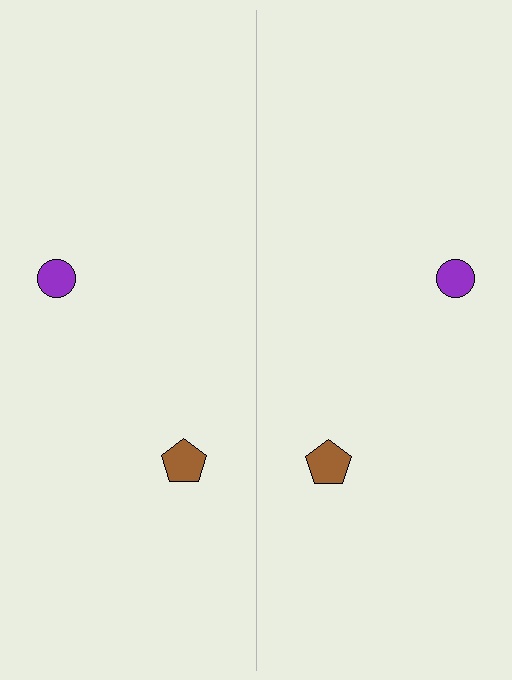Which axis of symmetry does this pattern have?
The pattern has a vertical axis of symmetry running through the center of the image.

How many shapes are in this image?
There are 4 shapes in this image.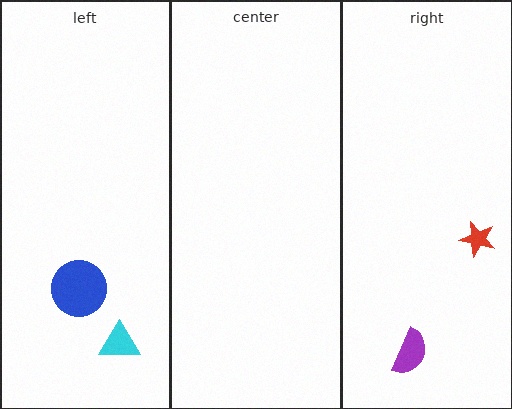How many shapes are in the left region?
2.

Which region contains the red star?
The right region.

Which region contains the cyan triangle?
The left region.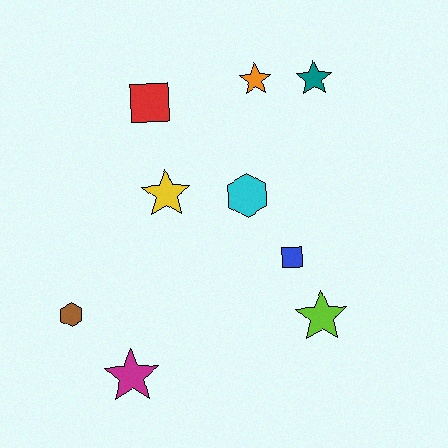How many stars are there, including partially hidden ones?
There are 5 stars.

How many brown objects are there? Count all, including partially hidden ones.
There is 1 brown object.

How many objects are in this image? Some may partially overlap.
There are 9 objects.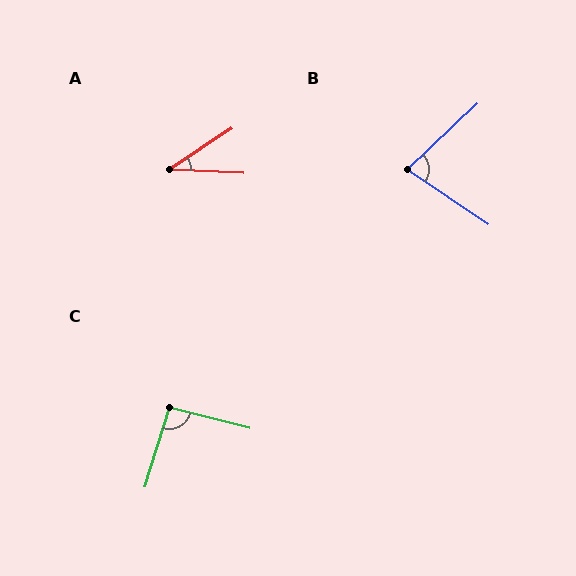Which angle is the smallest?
A, at approximately 37 degrees.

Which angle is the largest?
C, at approximately 93 degrees.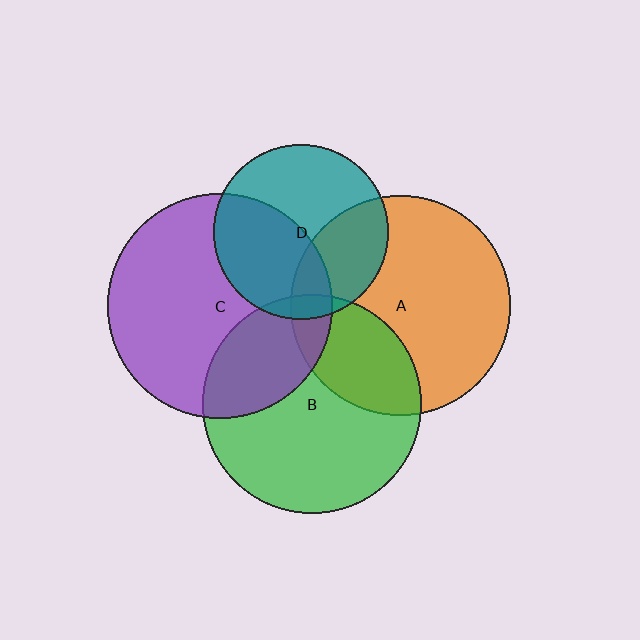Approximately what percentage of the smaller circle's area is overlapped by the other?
Approximately 5%.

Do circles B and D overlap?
Yes.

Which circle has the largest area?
Circle C (purple).